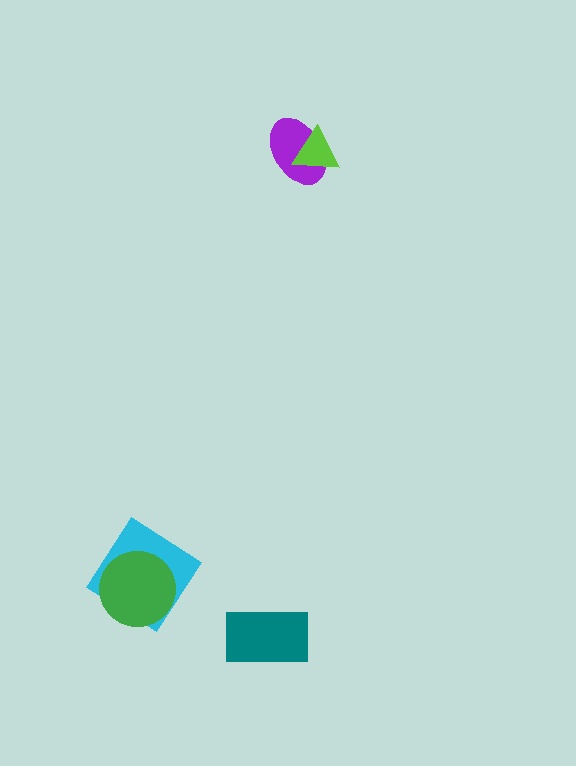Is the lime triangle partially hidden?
No, no other shape covers it.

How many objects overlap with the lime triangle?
1 object overlaps with the lime triangle.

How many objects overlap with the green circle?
1 object overlaps with the green circle.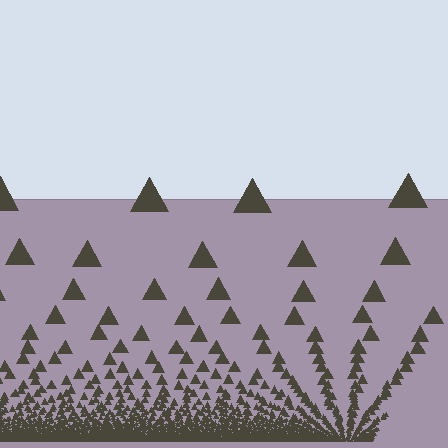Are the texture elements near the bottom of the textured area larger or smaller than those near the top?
Smaller. The gradient is inverted — elements near the bottom are smaller and denser.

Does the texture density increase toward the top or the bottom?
Density increases toward the bottom.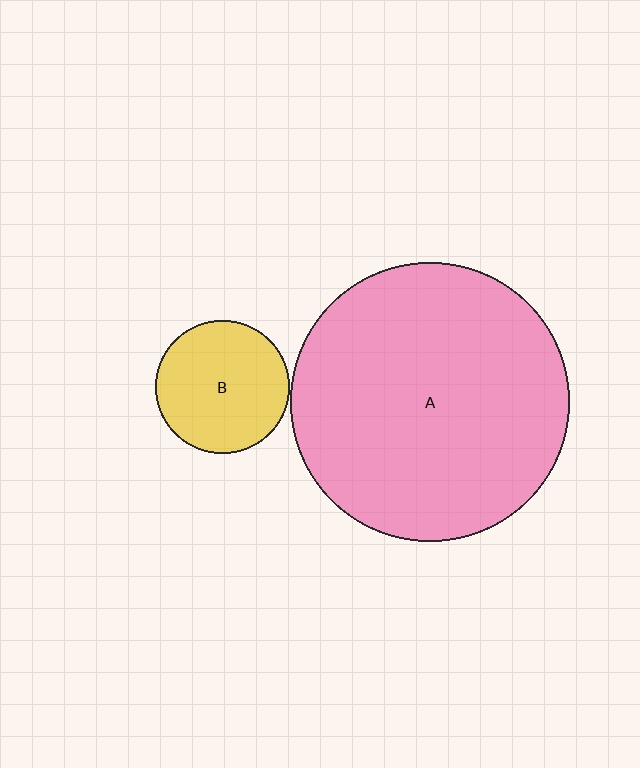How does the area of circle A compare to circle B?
Approximately 4.4 times.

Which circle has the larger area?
Circle A (pink).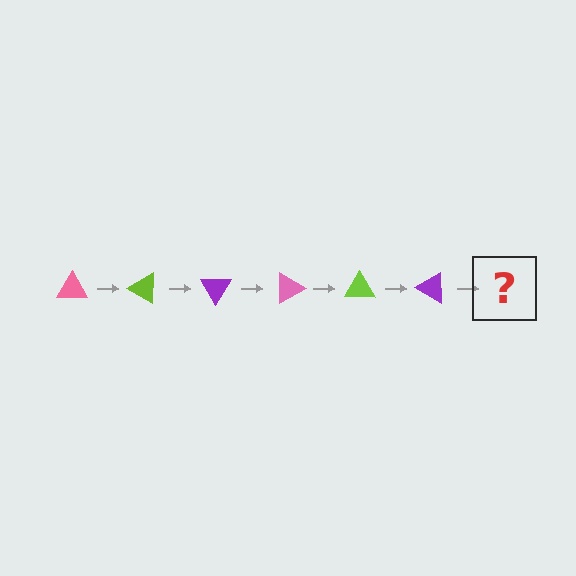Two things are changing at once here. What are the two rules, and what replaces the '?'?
The two rules are that it rotates 30 degrees each step and the color cycles through pink, lime, and purple. The '?' should be a pink triangle, rotated 180 degrees from the start.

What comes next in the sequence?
The next element should be a pink triangle, rotated 180 degrees from the start.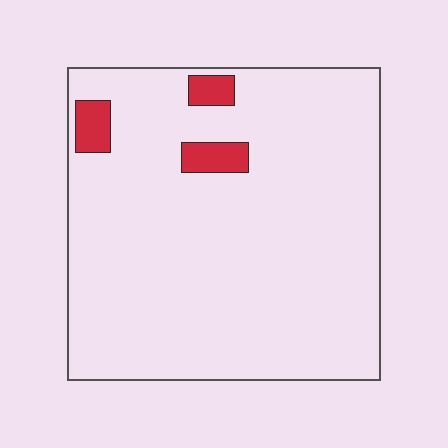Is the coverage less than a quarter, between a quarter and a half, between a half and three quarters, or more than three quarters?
Less than a quarter.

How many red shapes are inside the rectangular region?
3.